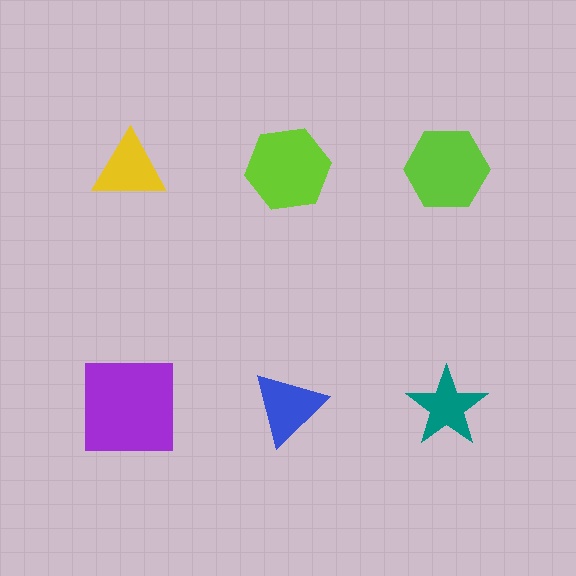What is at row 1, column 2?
A lime hexagon.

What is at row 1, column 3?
A lime hexagon.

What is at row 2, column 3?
A teal star.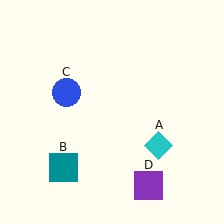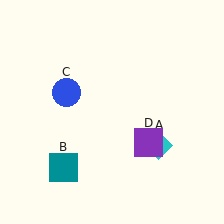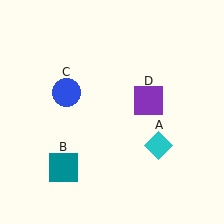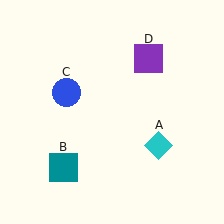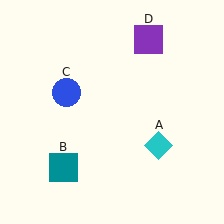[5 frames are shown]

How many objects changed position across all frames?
1 object changed position: purple square (object D).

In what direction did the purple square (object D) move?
The purple square (object D) moved up.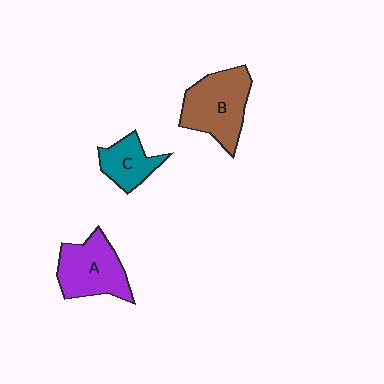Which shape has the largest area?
Shape B (brown).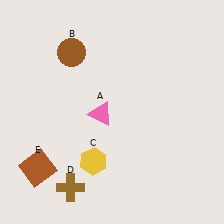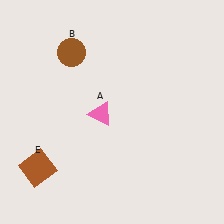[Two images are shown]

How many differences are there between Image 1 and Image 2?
There are 2 differences between the two images.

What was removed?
The brown cross (D), the yellow hexagon (C) were removed in Image 2.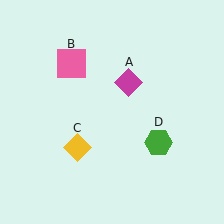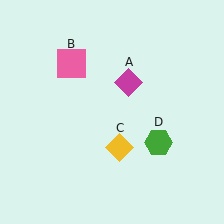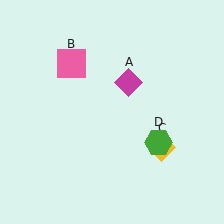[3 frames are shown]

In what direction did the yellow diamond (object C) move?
The yellow diamond (object C) moved right.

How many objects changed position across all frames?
1 object changed position: yellow diamond (object C).